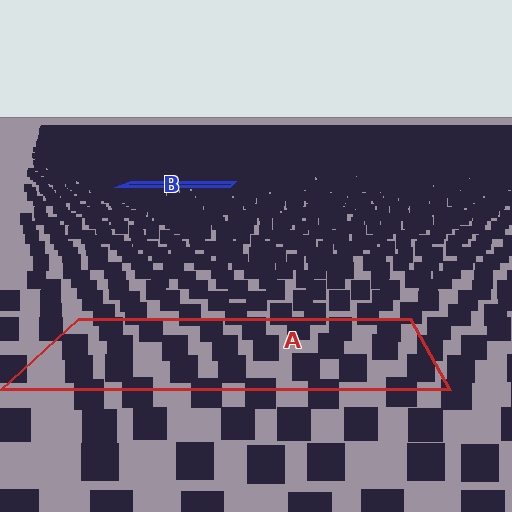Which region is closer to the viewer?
Region A is closer. The texture elements there are larger and more spread out.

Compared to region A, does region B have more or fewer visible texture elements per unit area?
Region B has more texture elements per unit area — they are packed more densely because it is farther away.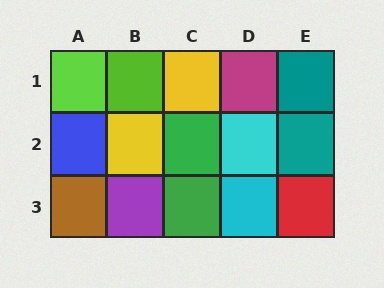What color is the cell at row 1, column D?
Magenta.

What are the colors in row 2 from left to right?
Blue, yellow, green, cyan, teal.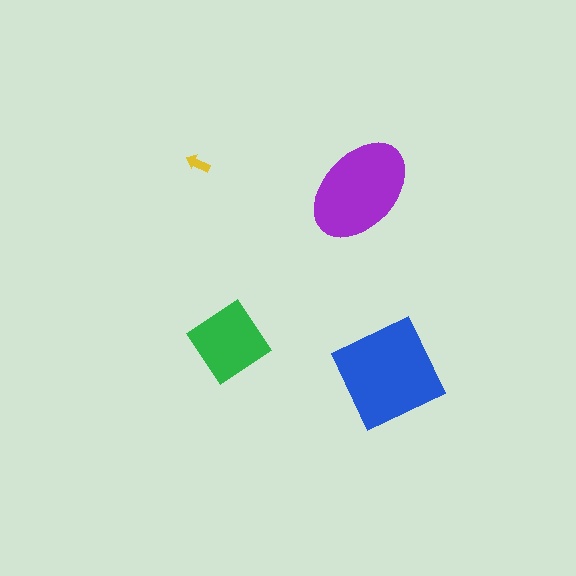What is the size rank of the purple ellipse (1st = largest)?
2nd.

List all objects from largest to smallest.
The blue diamond, the purple ellipse, the green diamond, the yellow arrow.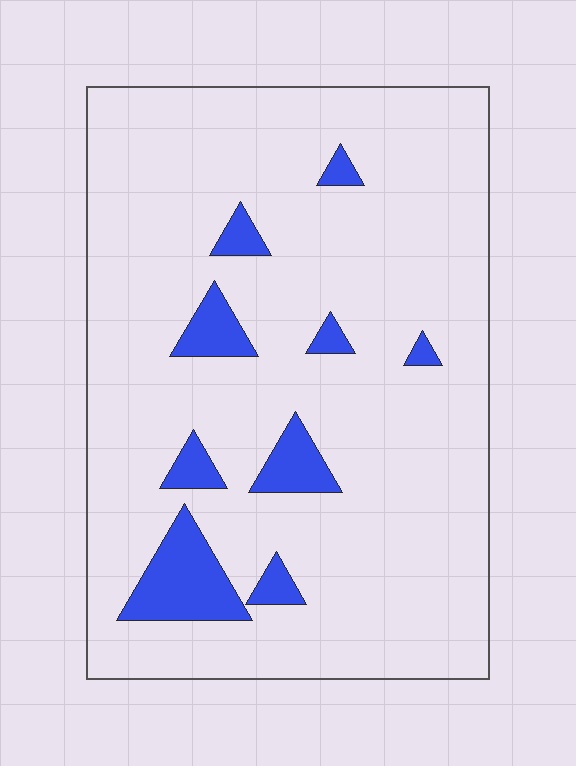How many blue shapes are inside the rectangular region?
9.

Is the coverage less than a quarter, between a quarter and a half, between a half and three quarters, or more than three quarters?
Less than a quarter.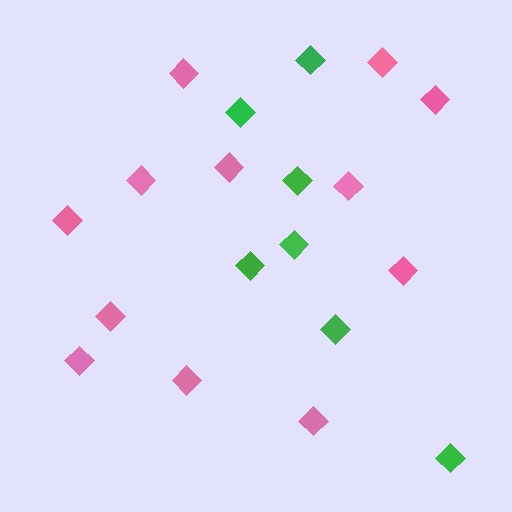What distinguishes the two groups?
There are 2 groups: one group of pink diamonds (12) and one group of green diamonds (7).